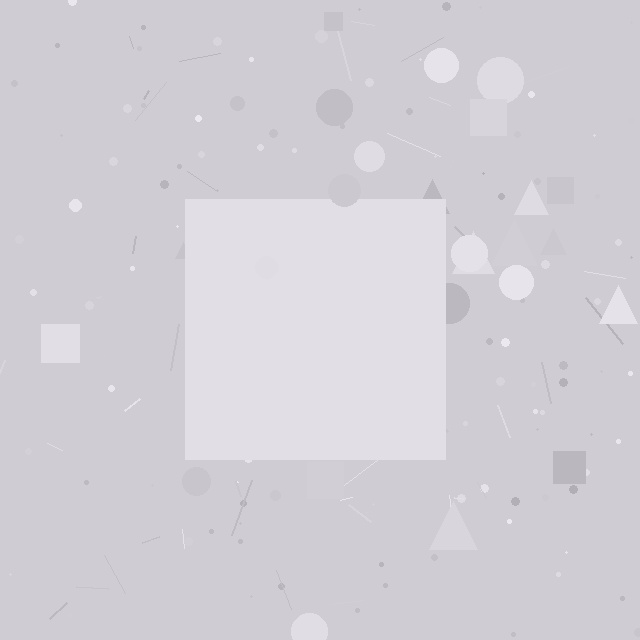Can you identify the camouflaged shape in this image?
The camouflaged shape is a square.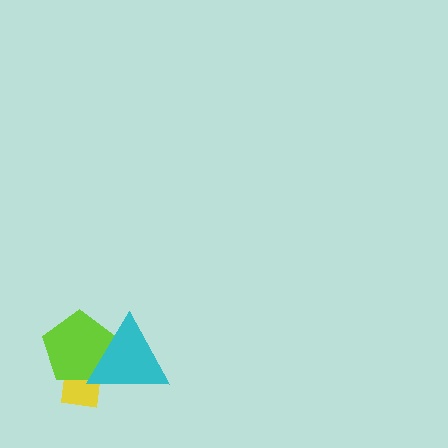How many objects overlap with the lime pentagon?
2 objects overlap with the lime pentagon.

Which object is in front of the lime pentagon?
The cyan triangle is in front of the lime pentagon.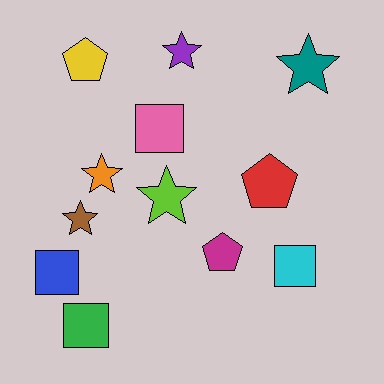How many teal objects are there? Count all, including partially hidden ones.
There is 1 teal object.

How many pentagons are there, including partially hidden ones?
There are 3 pentagons.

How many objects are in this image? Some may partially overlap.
There are 12 objects.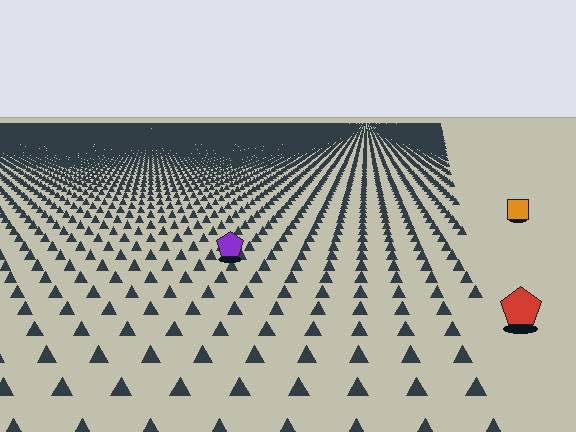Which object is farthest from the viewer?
The orange square is farthest from the viewer. It appears smaller and the ground texture around it is denser.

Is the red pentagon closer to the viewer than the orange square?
Yes. The red pentagon is closer — you can tell from the texture gradient: the ground texture is coarser near it.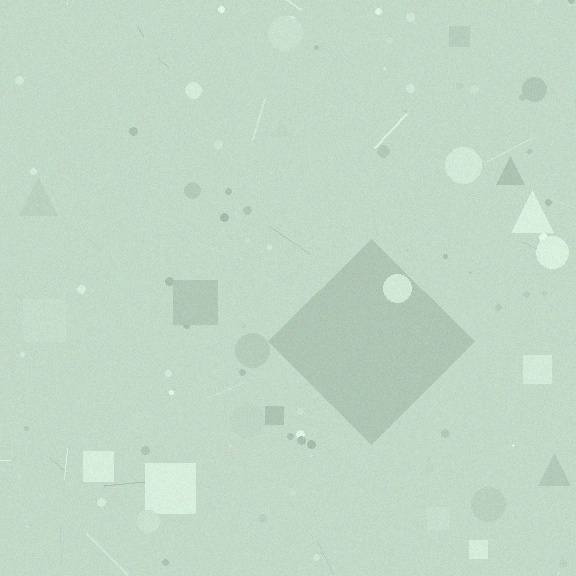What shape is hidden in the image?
A diamond is hidden in the image.